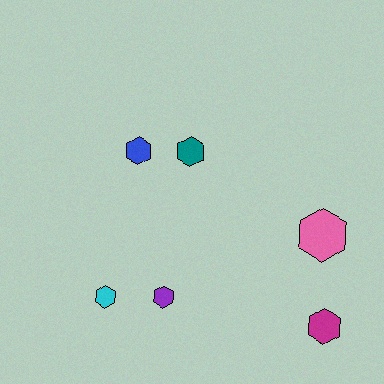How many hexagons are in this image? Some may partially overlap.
There are 6 hexagons.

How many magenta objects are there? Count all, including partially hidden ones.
There is 1 magenta object.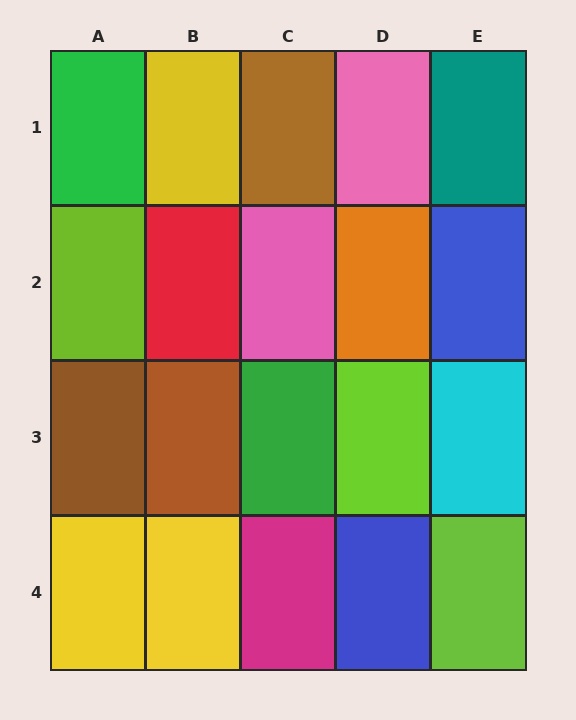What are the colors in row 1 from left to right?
Green, yellow, brown, pink, teal.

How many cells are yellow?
3 cells are yellow.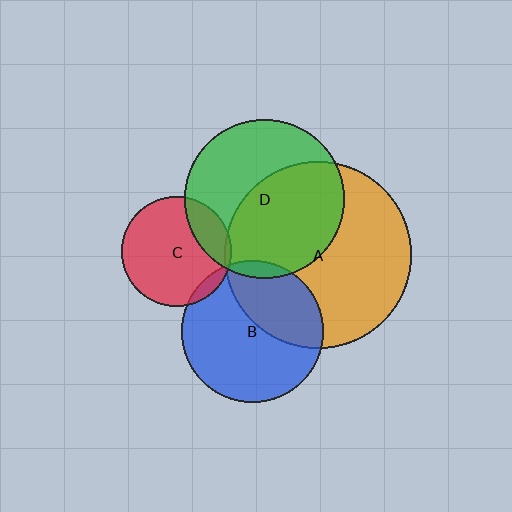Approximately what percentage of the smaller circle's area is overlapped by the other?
Approximately 35%.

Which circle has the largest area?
Circle A (orange).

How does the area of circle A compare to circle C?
Approximately 2.9 times.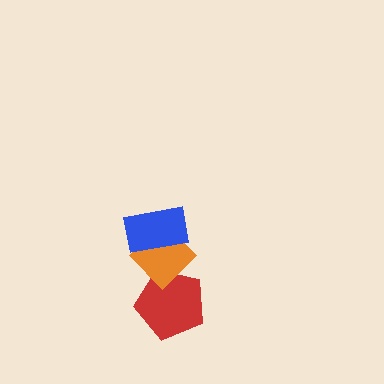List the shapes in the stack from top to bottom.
From top to bottom: the blue rectangle, the orange diamond, the red pentagon.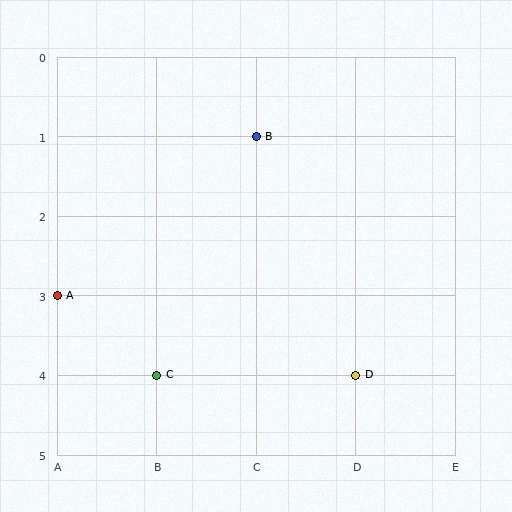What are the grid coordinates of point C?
Point C is at grid coordinates (B, 4).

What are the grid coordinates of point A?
Point A is at grid coordinates (A, 3).